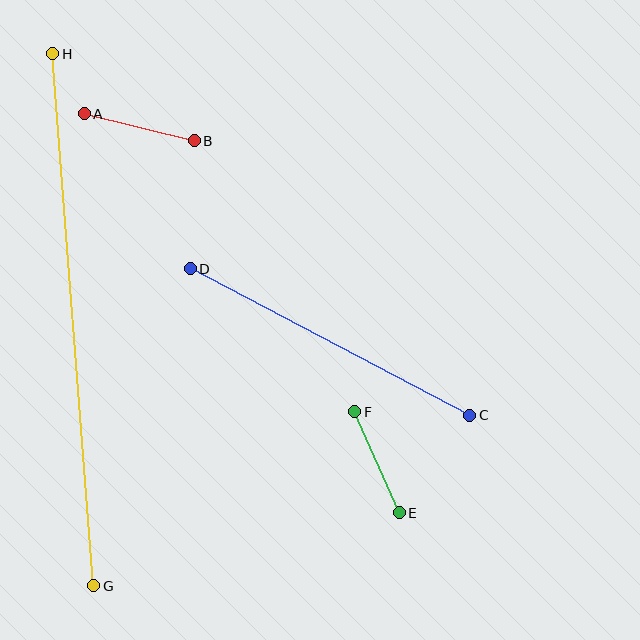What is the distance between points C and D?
The distance is approximately 315 pixels.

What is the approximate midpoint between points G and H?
The midpoint is at approximately (73, 320) pixels.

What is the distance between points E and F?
The distance is approximately 110 pixels.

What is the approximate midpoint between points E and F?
The midpoint is at approximately (377, 462) pixels.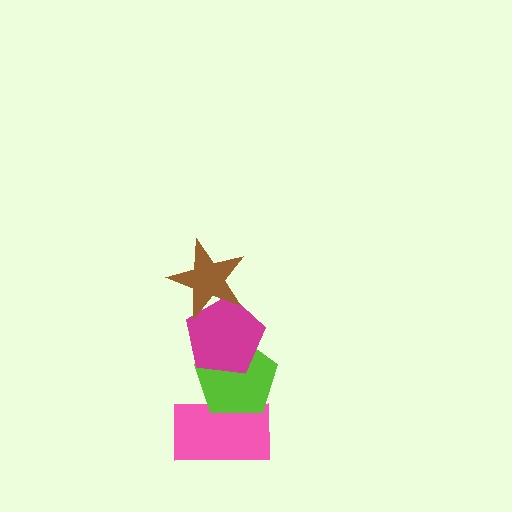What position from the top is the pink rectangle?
The pink rectangle is 4th from the top.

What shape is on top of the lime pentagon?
The magenta pentagon is on top of the lime pentagon.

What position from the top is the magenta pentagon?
The magenta pentagon is 2nd from the top.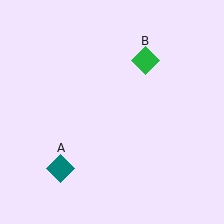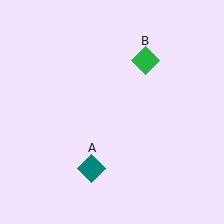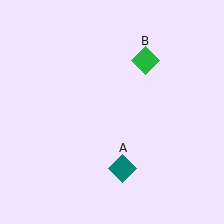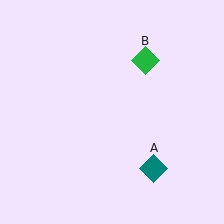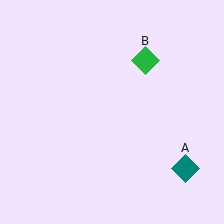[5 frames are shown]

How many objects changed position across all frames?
1 object changed position: teal diamond (object A).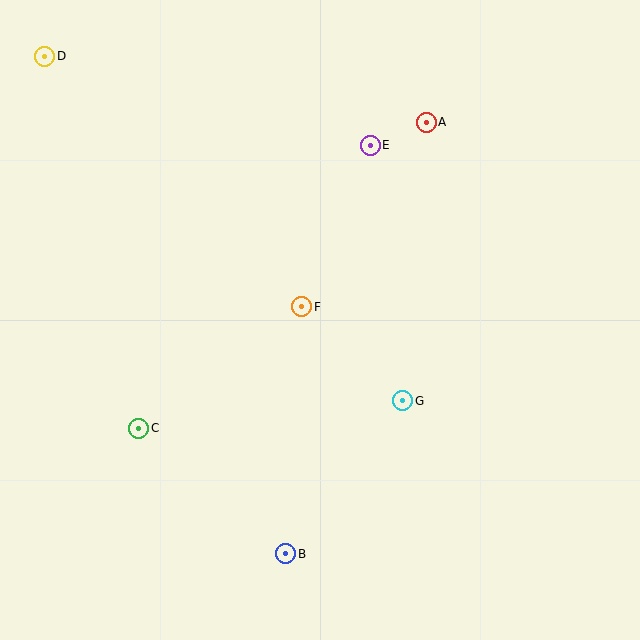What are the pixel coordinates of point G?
Point G is at (403, 401).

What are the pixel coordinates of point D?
Point D is at (45, 56).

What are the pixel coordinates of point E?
Point E is at (370, 145).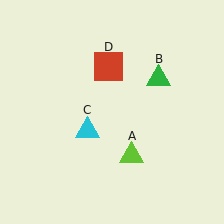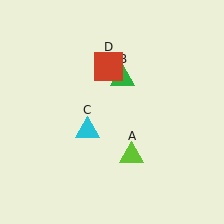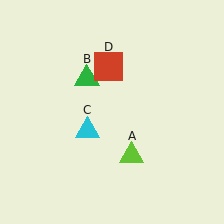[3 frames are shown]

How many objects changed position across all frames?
1 object changed position: green triangle (object B).